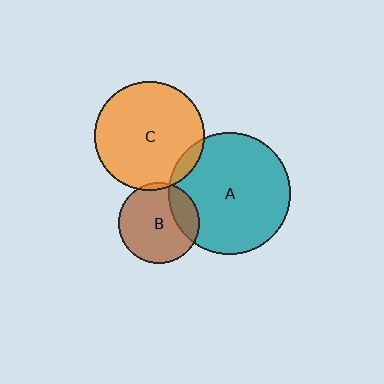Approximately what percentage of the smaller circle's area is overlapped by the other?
Approximately 20%.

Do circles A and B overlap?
Yes.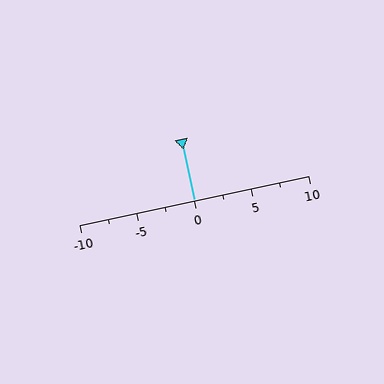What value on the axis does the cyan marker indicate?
The marker indicates approximately 0.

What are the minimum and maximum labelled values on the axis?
The axis runs from -10 to 10.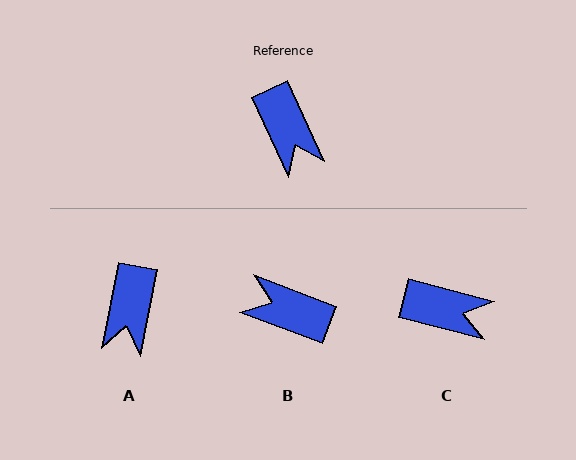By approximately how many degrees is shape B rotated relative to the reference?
Approximately 135 degrees clockwise.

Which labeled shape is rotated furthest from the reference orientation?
B, about 135 degrees away.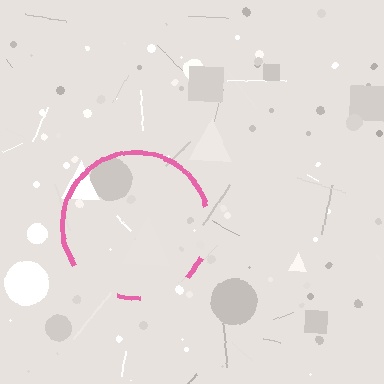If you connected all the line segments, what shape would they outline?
They would outline a circle.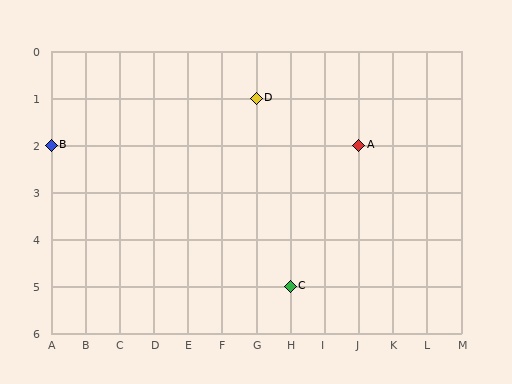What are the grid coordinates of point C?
Point C is at grid coordinates (H, 5).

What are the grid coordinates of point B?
Point B is at grid coordinates (A, 2).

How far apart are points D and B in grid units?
Points D and B are 6 columns and 1 row apart (about 6.1 grid units diagonally).